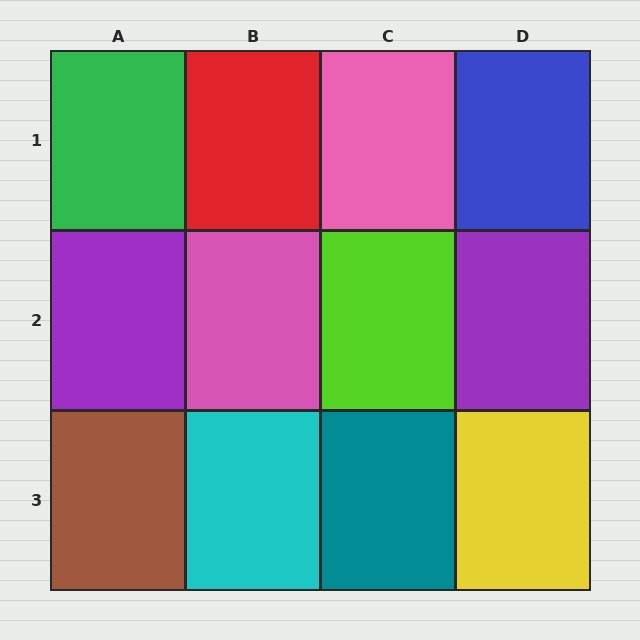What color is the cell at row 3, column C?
Teal.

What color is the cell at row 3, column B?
Cyan.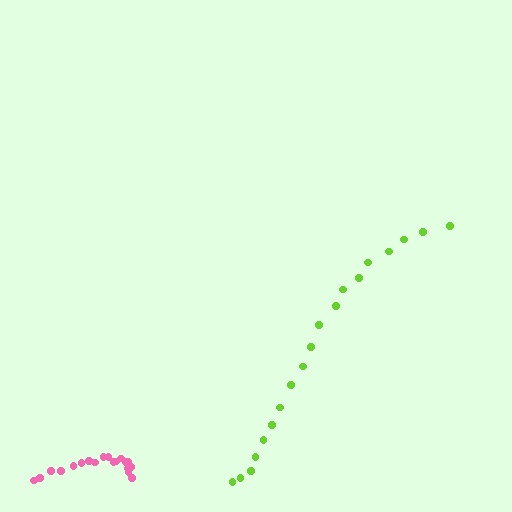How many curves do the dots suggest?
There are 2 distinct paths.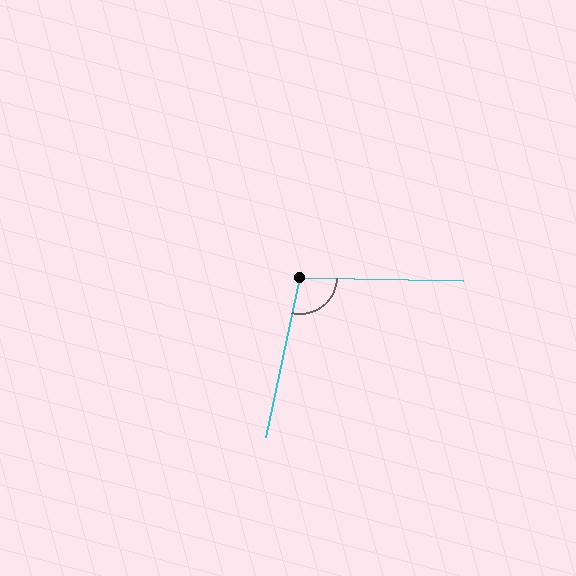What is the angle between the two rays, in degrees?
Approximately 101 degrees.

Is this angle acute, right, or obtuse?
It is obtuse.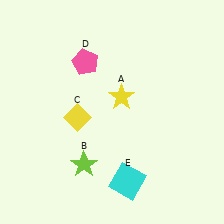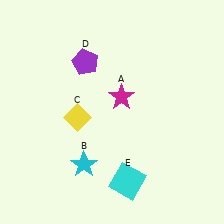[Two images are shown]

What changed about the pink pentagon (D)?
In Image 1, D is pink. In Image 2, it changed to purple.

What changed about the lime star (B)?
In Image 1, B is lime. In Image 2, it changed to cyan.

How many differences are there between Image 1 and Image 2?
There are 3 differences between the two images.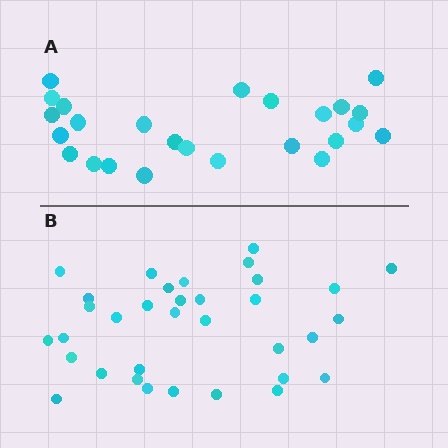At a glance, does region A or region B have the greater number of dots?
Region B (the bottom region) has more dots.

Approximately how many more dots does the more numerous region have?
Region B has roughly 8 or so more dots than region A.